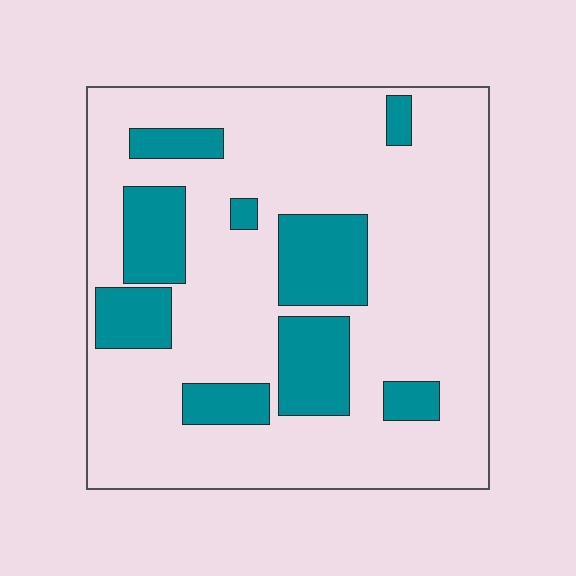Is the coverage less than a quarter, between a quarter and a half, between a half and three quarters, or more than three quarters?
Less than a quarter.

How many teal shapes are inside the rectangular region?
9.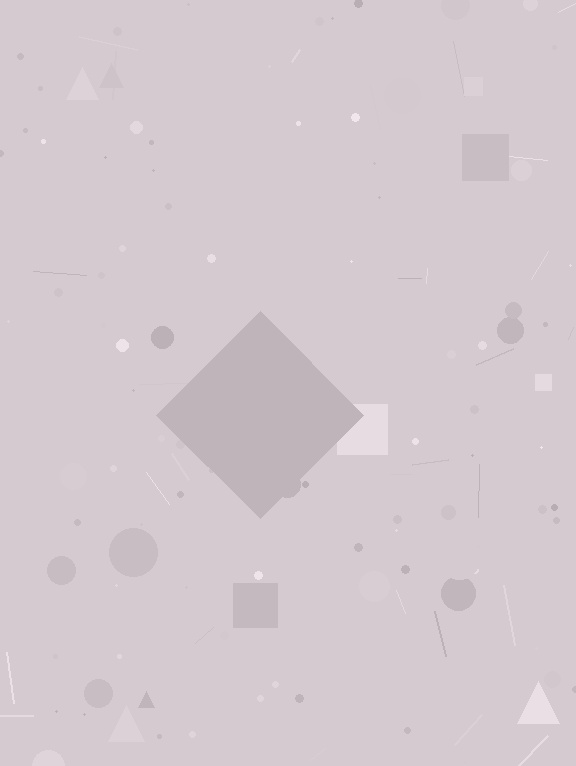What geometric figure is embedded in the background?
A diamond is embedded in the background.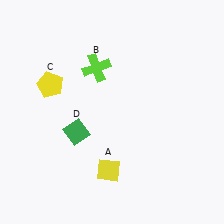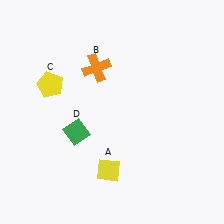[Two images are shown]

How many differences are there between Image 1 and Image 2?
There is 1 difference between the two images.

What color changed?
The cross (B) changed from lime in Image 1 to orange in Image 2.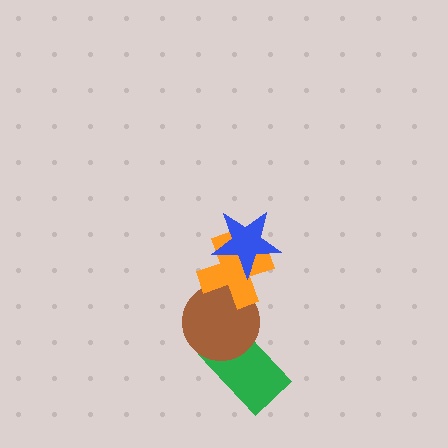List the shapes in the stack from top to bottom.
From top to bottom: the blue star, the orange cross, the brown circle, the green rectangle.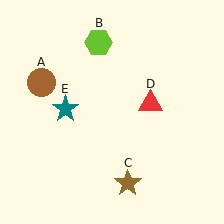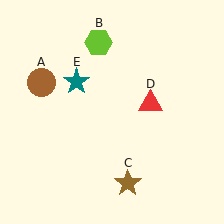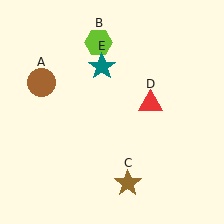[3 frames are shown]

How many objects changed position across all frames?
1 object changed position: teal star (object E).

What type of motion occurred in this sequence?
The teal star (object E) rotated clockwise around the center of the scene.